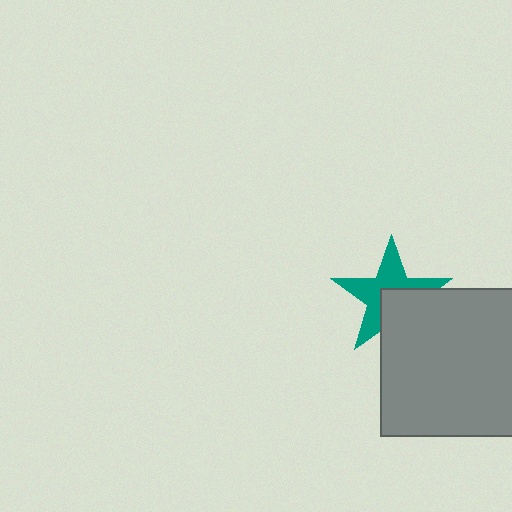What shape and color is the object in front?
The object in front is a gray rectangle.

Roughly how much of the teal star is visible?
About half of it is visible (roughly 58%).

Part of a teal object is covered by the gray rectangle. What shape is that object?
It is a star.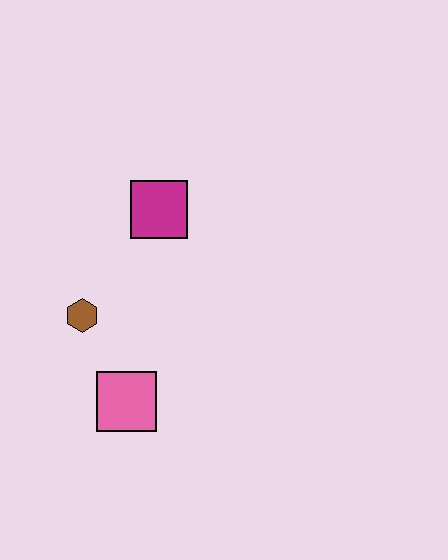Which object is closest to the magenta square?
The brown hexagon is closest to the magenta square.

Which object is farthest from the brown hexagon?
The magenta square is farthest from the brown hexagon.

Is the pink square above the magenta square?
No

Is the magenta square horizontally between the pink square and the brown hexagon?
No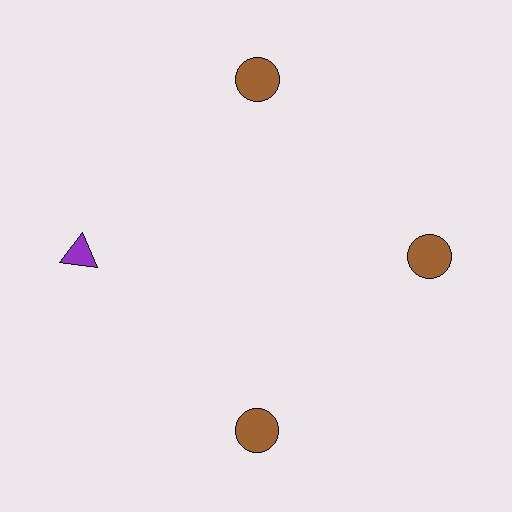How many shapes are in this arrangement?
There are 4 shapes arranged in a ring pattern.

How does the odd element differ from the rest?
It differs in both color (purple instead of brown) and shape (triangle instead of circle).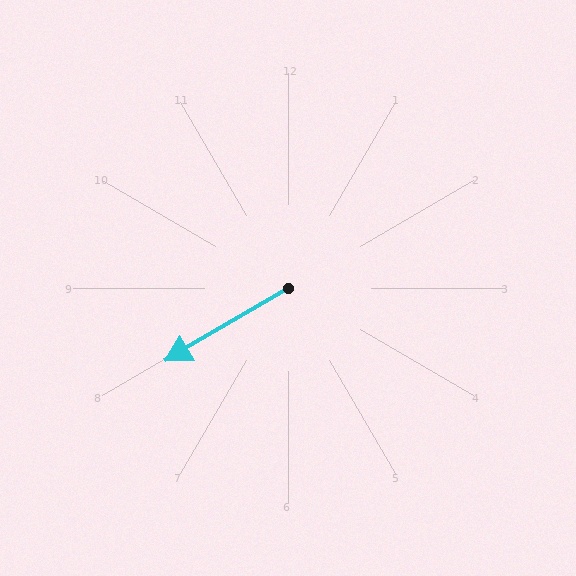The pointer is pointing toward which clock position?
Roughly 8 o'clock.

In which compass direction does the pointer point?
Southwest.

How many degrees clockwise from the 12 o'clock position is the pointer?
Approximately 239 degrees.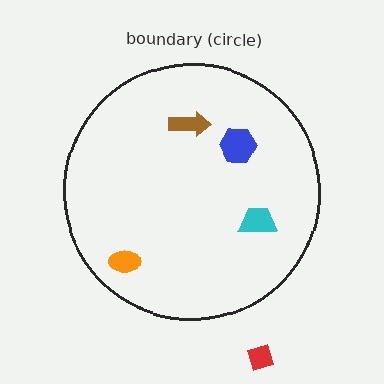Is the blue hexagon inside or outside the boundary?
Inside.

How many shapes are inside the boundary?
4 inside, 1 outside.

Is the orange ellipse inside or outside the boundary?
Inside.